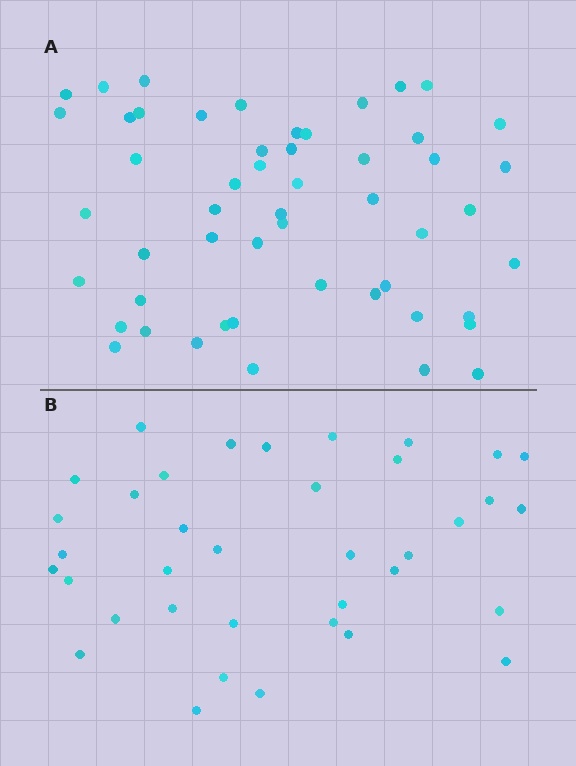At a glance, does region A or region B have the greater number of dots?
Region A (the top region) has more dots.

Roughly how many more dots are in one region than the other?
Region A has approximately 15 more dots than region B.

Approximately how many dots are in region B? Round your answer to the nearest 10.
About 40 dots. (The exact count is 37, which rounds to 40.)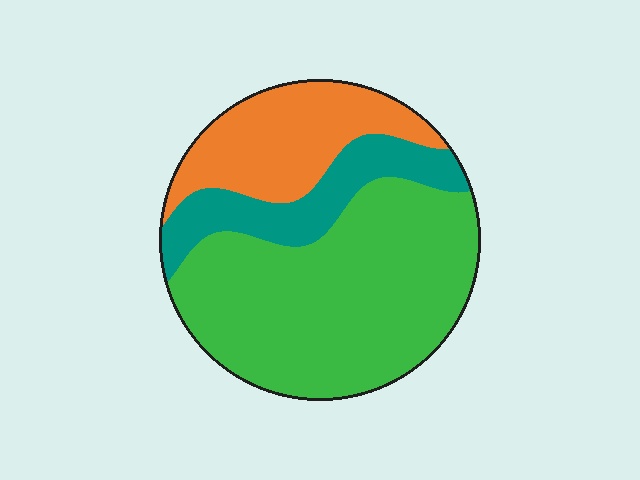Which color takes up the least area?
Teal, at roughly 20%.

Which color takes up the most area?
Green, at roughly 60%.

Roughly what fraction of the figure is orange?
Orange covers about 25% of the figure.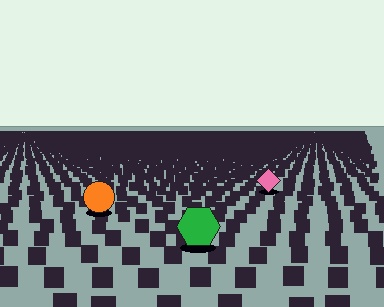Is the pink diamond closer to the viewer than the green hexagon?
No. The green hexagon is closer — you can tell from the texture gradient: the ground texture is coarser near it.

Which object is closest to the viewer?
The green hexagon is closest. The texture marks near it are larger and more spread out.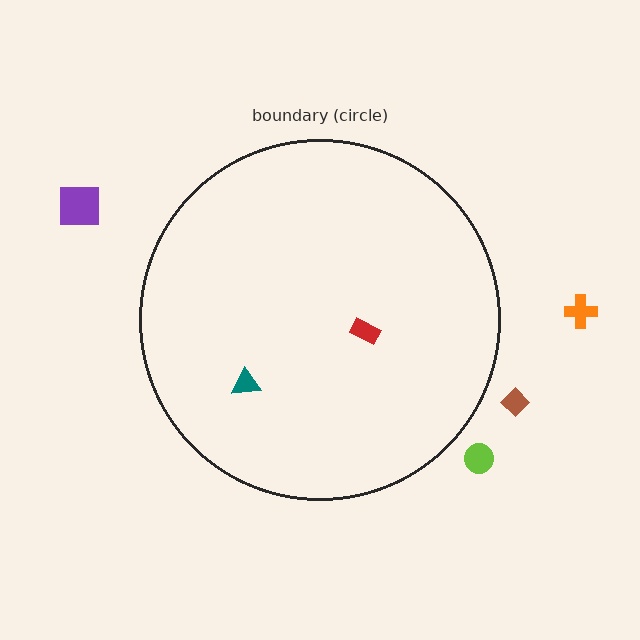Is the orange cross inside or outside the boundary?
Outside.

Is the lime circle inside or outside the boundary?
Outside.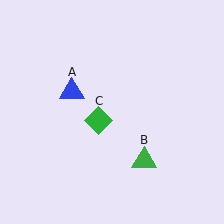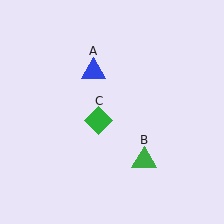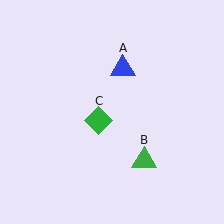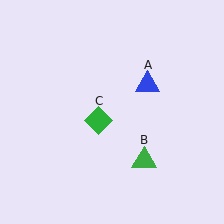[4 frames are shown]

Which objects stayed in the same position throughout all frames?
Green triangle (object B) and green diamond (object C) remained stationary.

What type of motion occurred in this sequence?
The blue triangle (object A) rotated clockwise around the center of the scene.